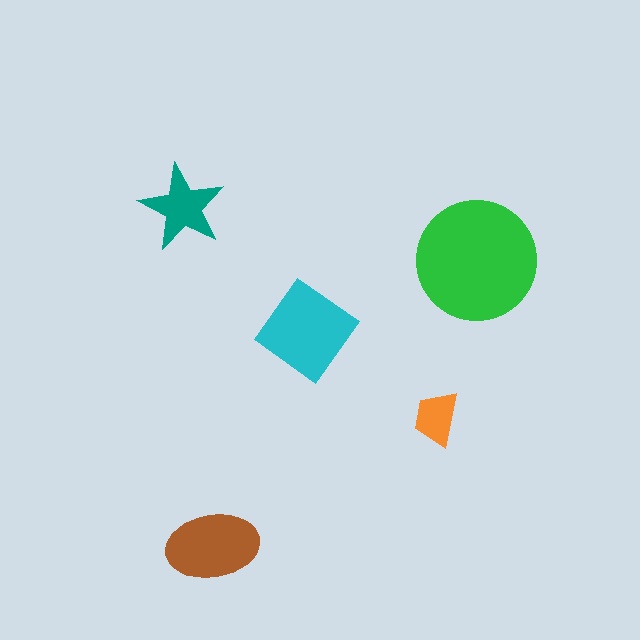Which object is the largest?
The green circle.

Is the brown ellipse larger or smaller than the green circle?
Smaller.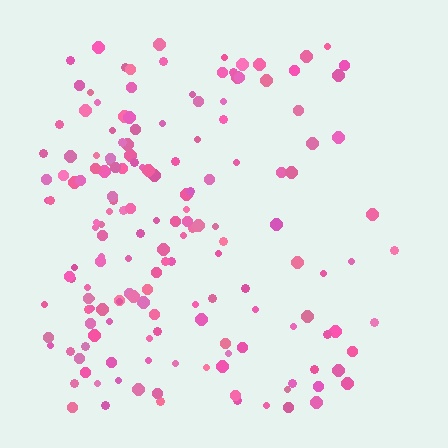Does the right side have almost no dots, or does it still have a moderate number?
Still a moderate number, just noticeably fewer than the left.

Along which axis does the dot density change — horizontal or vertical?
Horizontal.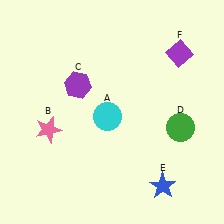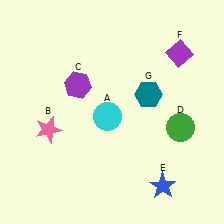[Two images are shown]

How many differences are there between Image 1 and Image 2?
There is 1 difference between the two images.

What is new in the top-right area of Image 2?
A teal hexagon (G) was added in the top-right area of Image 2.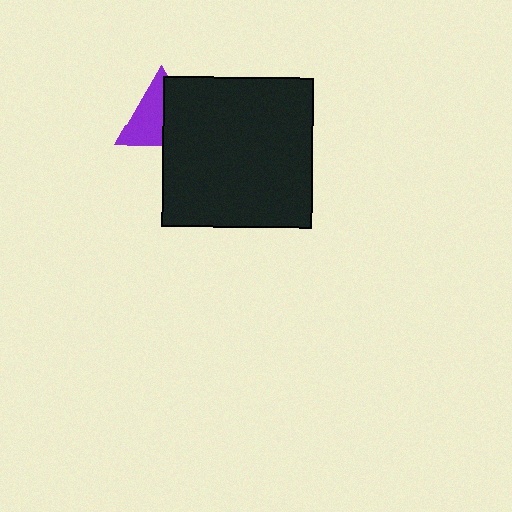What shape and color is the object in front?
The object in front is a black square.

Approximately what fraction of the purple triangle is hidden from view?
Roughly 45% of the purple triangle is hidden behind the black square.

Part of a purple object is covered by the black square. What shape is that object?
It is a triangle.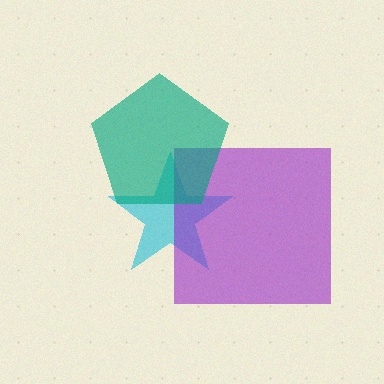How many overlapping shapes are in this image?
There are 3 overlapping shapes in the image.